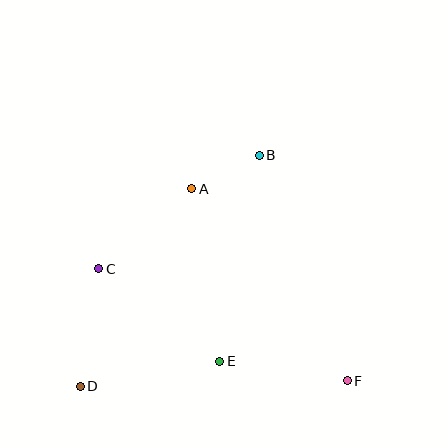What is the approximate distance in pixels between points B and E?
The distance between B and E is approximately 210 pixels.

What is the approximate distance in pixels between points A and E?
The distance between A and E is approximately 175 pixels.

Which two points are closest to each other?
Points A and B are closest to each other.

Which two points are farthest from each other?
Points B and D are farthest from each other.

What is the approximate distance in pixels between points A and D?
The distance between A and D is approximately 227 pixels.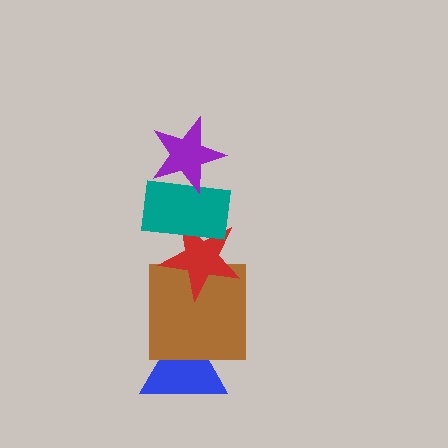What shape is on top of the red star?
The teal rectangle is on top of the red star.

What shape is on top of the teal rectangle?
The purple star is on top of the teal rectangle.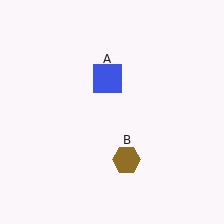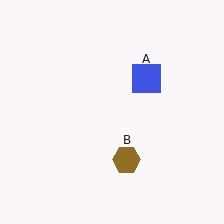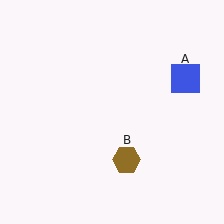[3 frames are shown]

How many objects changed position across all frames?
1 object changed position: blue square (object A).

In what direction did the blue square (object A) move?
The blue square (object A) moved right.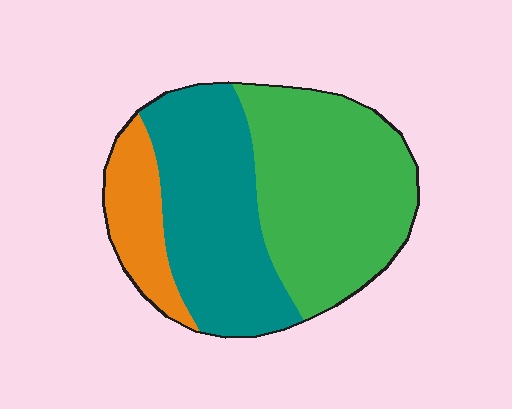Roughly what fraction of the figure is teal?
Teal covers 39% of the figure.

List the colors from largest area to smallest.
From largest to smallest: green, teal, orange.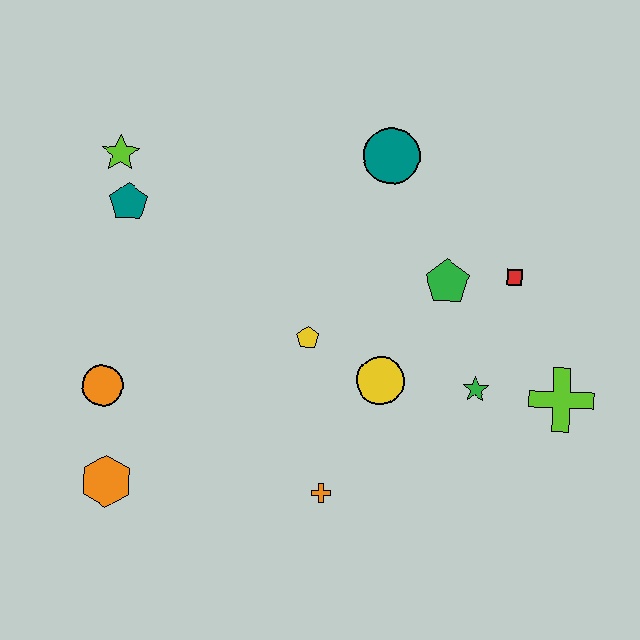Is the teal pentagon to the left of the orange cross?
Yes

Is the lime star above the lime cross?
Yes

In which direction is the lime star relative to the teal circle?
The lime star is to the left of the teal circle.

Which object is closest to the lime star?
The teal pentagon is closest to the lime star.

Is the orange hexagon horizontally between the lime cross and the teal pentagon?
No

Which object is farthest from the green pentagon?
The orange hexagon is farthest from the green pentagon.